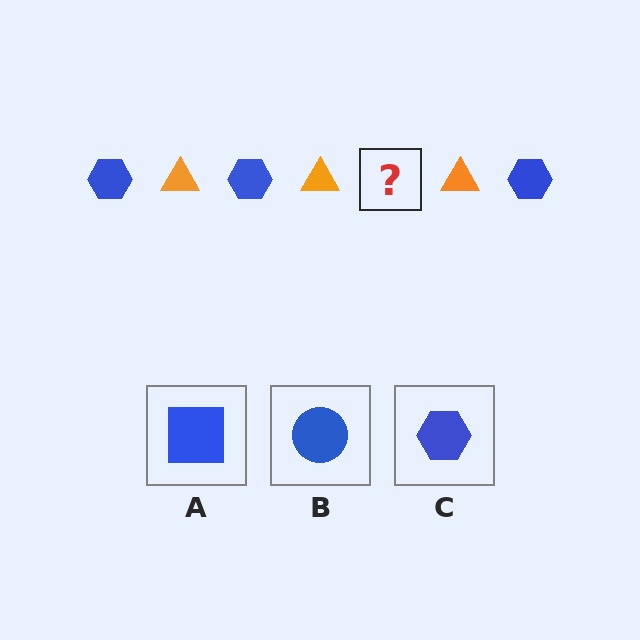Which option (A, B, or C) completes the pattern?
C.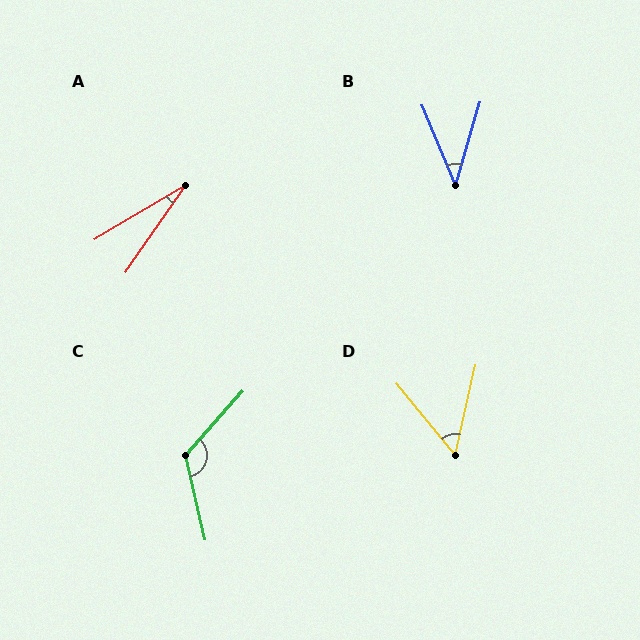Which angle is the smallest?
A, at approximately 25 degrees.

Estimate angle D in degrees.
Approximately 52 degrees.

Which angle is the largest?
C, at approximately 126 degrees.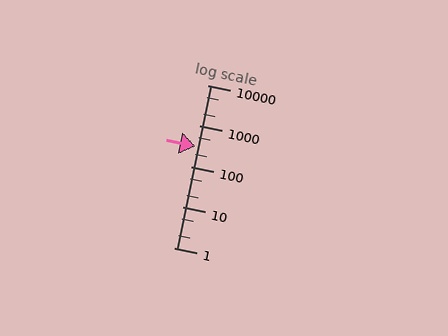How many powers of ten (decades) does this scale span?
The scale spans 4 decades, from 1 to 10000.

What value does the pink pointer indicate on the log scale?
The pointer indicates approximately 320.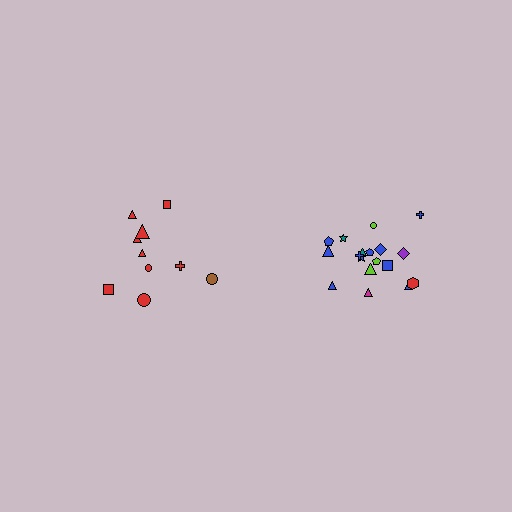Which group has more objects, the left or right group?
The right group.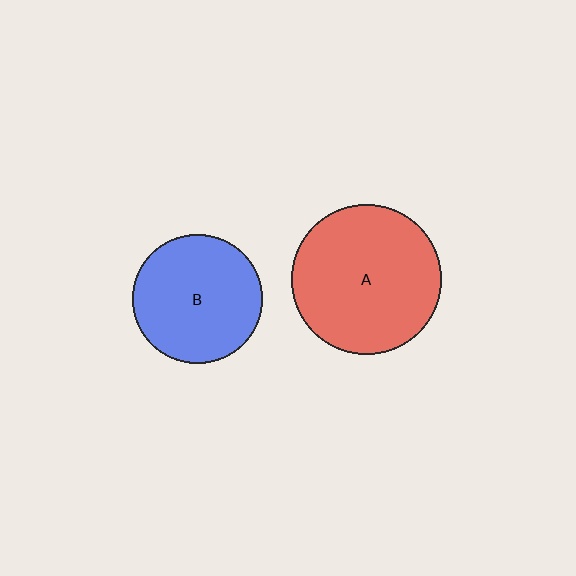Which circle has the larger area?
Circle A (red).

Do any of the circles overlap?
No, none of the circles overlap.